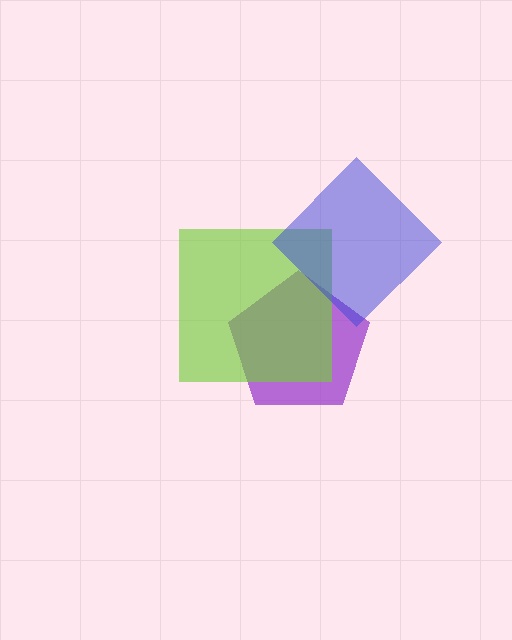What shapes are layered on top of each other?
The layered shapes are: a purple pentagon, a lime square, a blue diamond.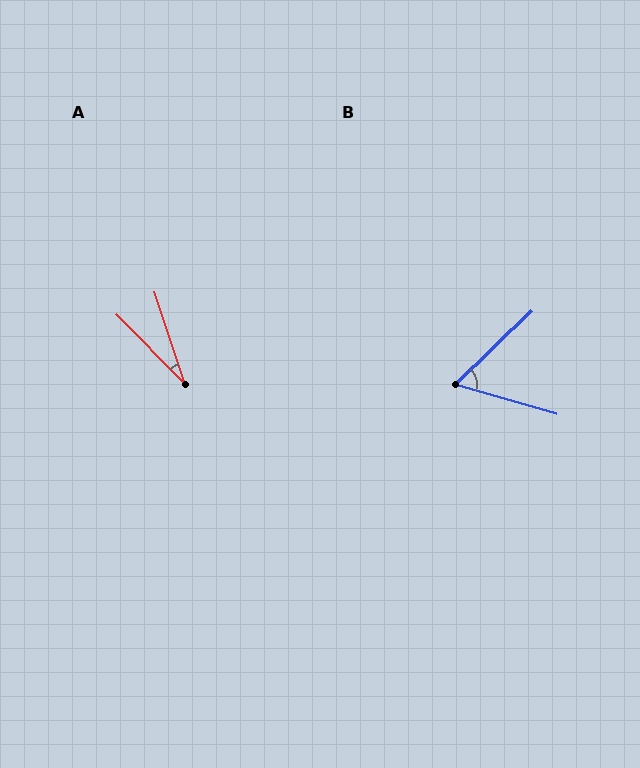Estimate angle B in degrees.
Approximately 60 degrees.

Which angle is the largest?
B, at approximately 60 degrees.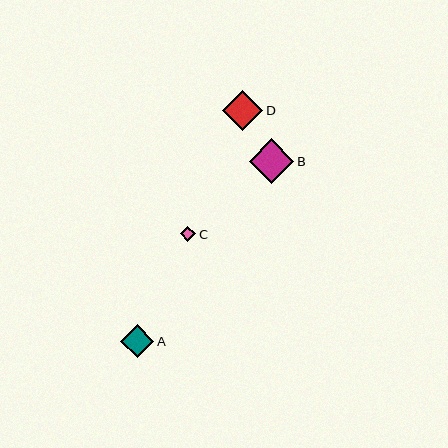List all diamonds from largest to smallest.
From largest to smallest: B, D, A, C.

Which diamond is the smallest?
Diamond C is the smallest with a size of approximately 15 pixels.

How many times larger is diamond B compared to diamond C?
Diamond B is approximately 2.9 times the size of diamond C.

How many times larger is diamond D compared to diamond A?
Diamond D is approximately 1.2 times the size of diamond A.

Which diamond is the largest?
Diamond B is the largest with a size of approximately 44 pixels.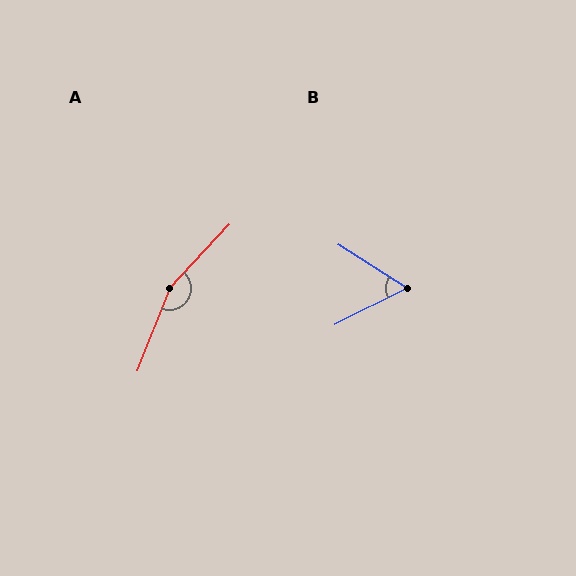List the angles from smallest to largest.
B (59°), A (158°).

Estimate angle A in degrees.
Approximately 158 degrees.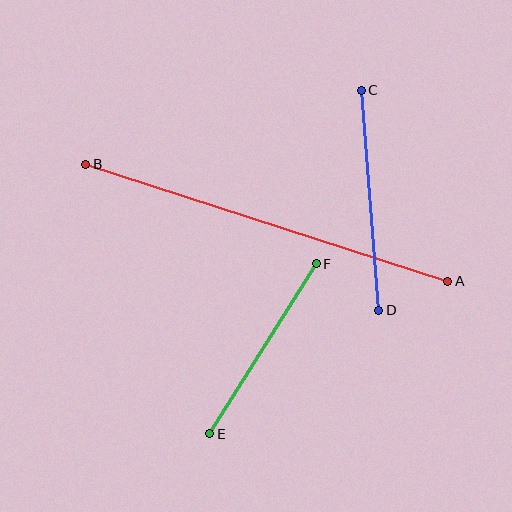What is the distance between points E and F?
The distance is approximately 201 pixels.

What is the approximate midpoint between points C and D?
The midpoint is at approximately (370, 200) pixels.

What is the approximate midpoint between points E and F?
The midpoint is at approximately (263, 349) pixels.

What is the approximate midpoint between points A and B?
The midpoint is at approximately (267, 223) pixels.